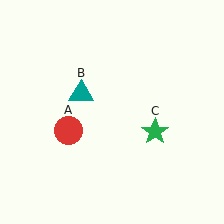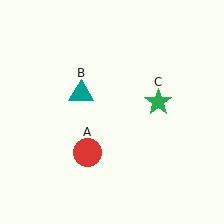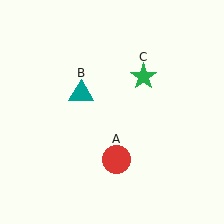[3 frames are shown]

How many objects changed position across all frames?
2 objects changed position: red circle (object A), green star (object C).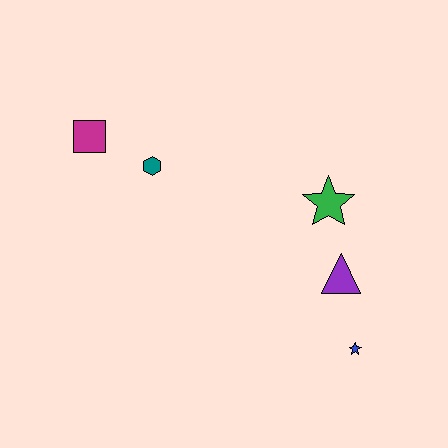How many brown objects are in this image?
There are no brown objects.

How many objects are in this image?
There are 5 objects.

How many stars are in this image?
There are 2 stars.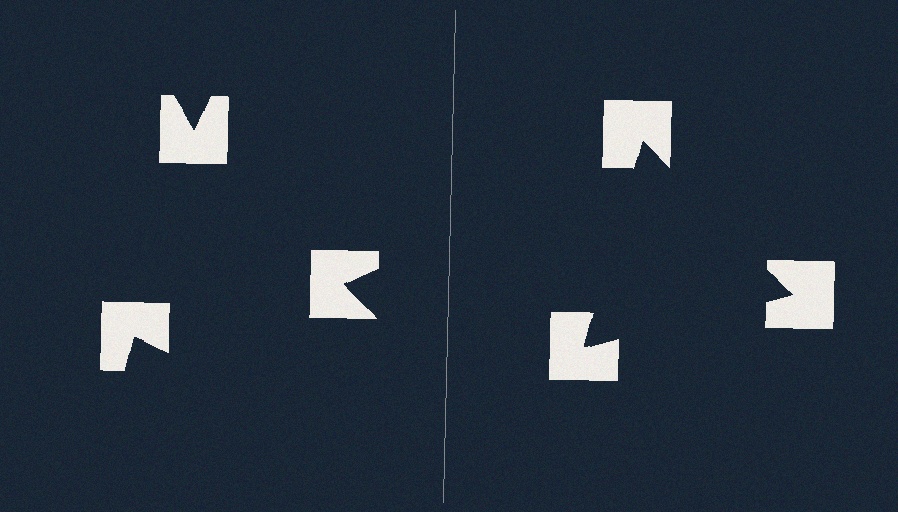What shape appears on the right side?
An illusory triangle.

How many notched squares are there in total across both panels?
6 — 3 on each side.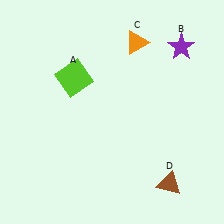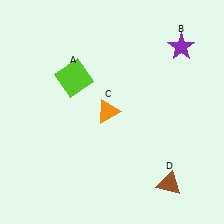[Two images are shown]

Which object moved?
The orange triangle (C) moved down.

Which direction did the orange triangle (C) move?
The orange triangle (C) moved down.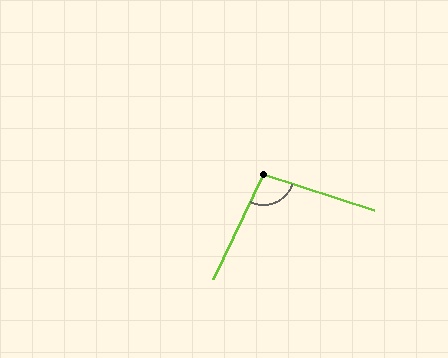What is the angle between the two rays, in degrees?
Approximately 97 degrees.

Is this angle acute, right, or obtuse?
It is obtuse.